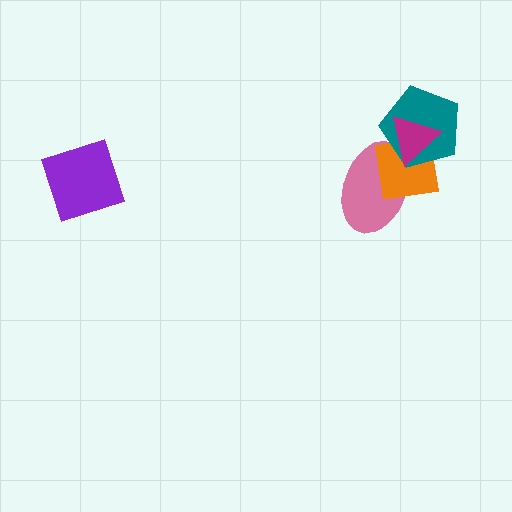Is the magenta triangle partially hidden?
No, no other shape covers it.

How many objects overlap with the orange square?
3 objects overlap with the orange square.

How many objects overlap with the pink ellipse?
3 objects overlap with the pink ellipse.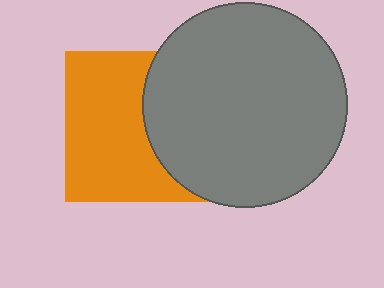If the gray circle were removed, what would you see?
You would see the complete orange square.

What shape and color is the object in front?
The object in front is a gray circle.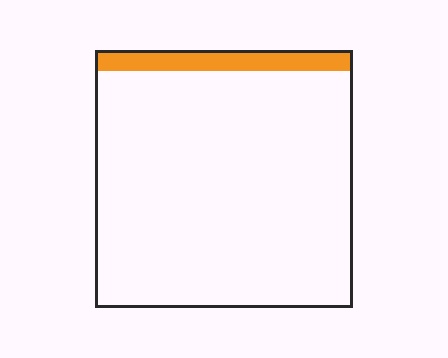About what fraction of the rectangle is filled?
About one tenth (1/10).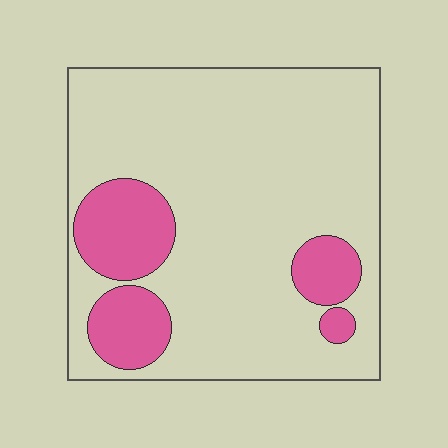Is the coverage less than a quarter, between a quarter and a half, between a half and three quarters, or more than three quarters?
Less than a quarter.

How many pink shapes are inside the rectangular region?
4.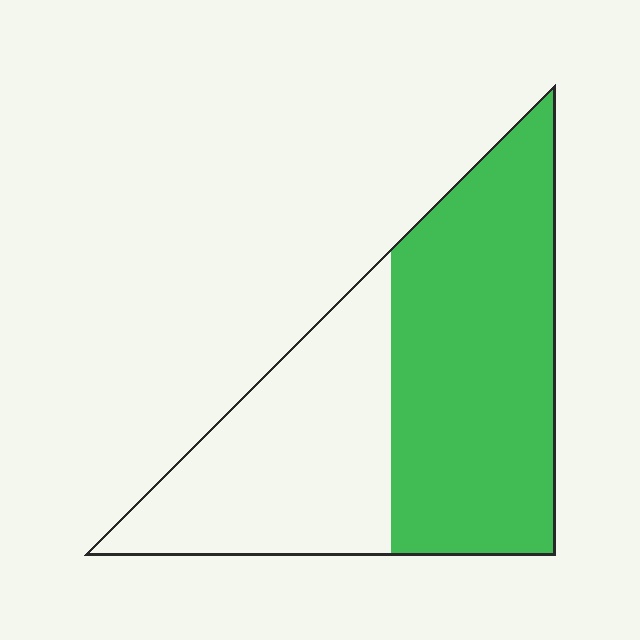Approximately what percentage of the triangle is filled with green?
Approximately 60%.